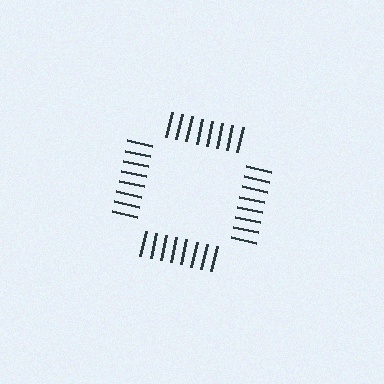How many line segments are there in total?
32 — 8 along each of the 4 edges.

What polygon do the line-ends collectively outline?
An illusory square — the line segments terminate on its edges but no continuous stroke is drawn.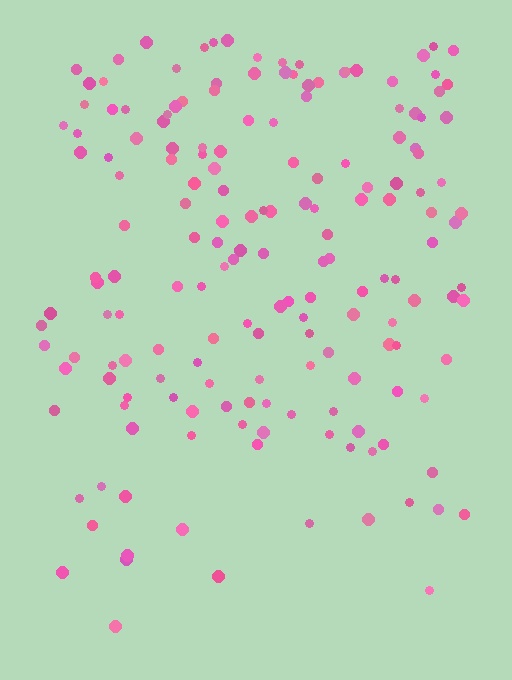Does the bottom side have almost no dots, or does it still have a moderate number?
Still a moderate number, just noticeably fewer than the top.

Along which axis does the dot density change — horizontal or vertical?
Vertical.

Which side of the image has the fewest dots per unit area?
The bottom.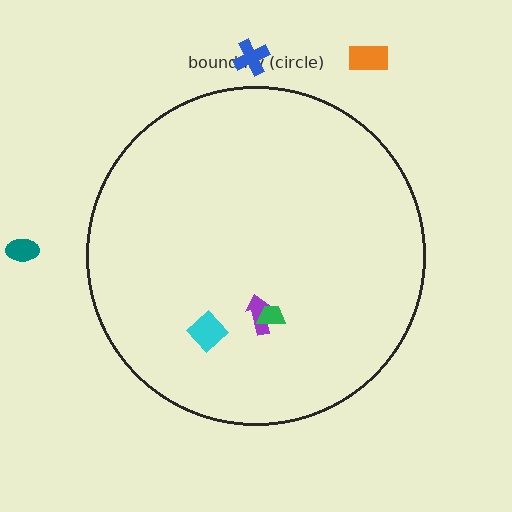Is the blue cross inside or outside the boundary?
Outside.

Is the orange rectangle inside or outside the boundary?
Outside.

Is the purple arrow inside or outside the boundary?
Inside.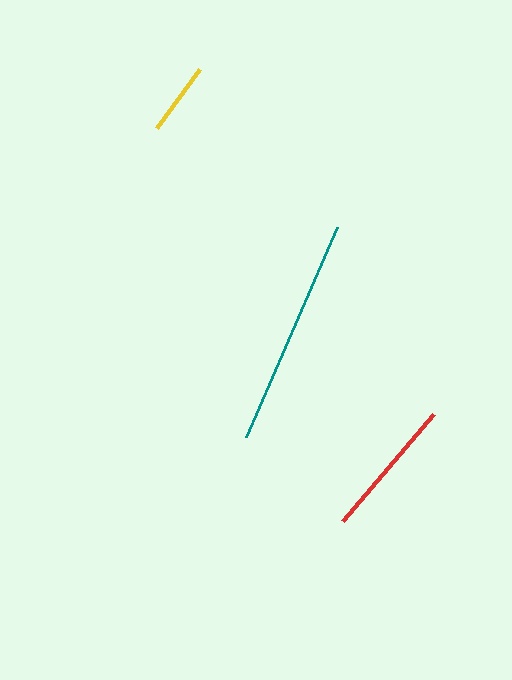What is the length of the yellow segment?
The yellow segment is approximately 73 pixels long.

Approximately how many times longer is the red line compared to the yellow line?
The red line is approximately 1.9 times the length of the yellow line.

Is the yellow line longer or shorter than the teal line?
The teal line is longer than the yellow line.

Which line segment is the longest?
The teal line is the longest at approximately 229 pixels.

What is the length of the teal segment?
The teal segment is approximately 229 pixels long.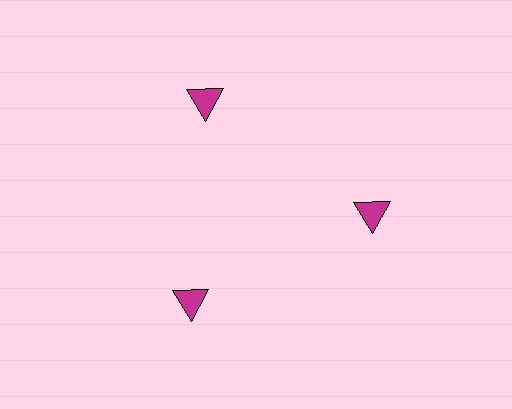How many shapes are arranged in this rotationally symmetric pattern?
There are 3 shapes, arranged in 3 groups of 1.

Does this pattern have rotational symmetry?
Yes, this pattern has 3-fold rotational symmetry. It looks the same after rotating 120 degrees around the center.